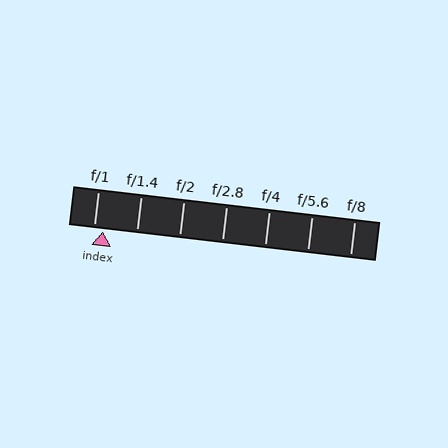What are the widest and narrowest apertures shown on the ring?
The widest aperture shown is f/1 and the narrowest is f/8.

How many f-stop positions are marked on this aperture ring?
There are 7 f-stop positions marked.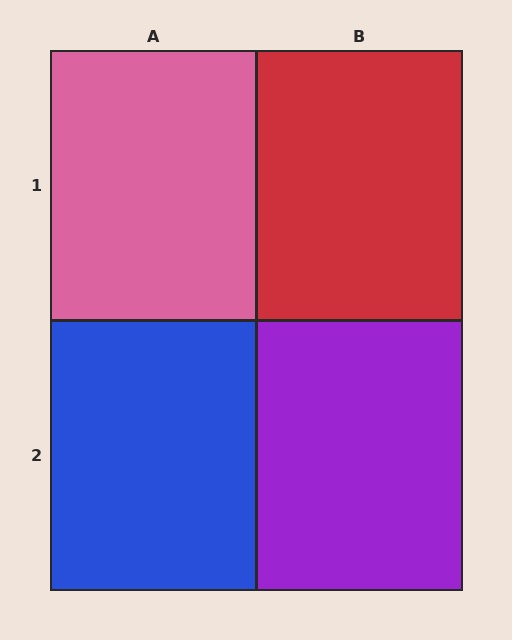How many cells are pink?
1 cell is pink.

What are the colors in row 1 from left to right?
Pink, red.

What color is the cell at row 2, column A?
Blue.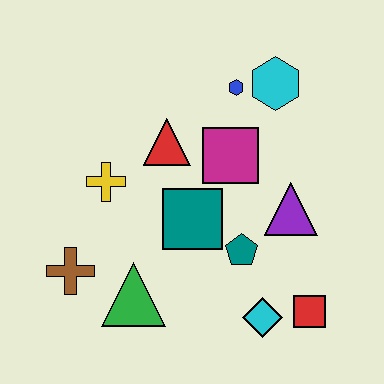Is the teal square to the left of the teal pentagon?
Yes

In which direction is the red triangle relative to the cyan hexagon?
The red triangle is to the left of the cyan hexagon.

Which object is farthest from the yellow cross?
The red square is farthest from the yellow cross.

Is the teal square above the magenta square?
No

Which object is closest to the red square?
The cyan diamond is closest to the red square.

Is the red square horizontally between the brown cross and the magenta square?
No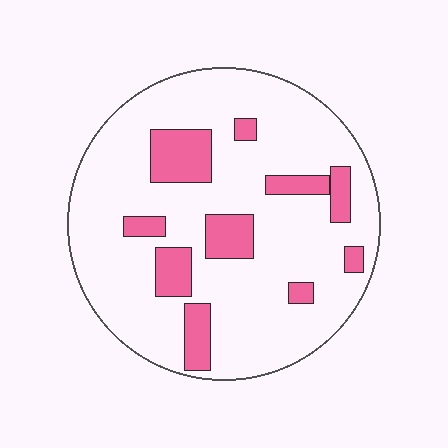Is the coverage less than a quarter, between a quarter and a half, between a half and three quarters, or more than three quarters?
Less than a quarter.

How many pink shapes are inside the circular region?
10.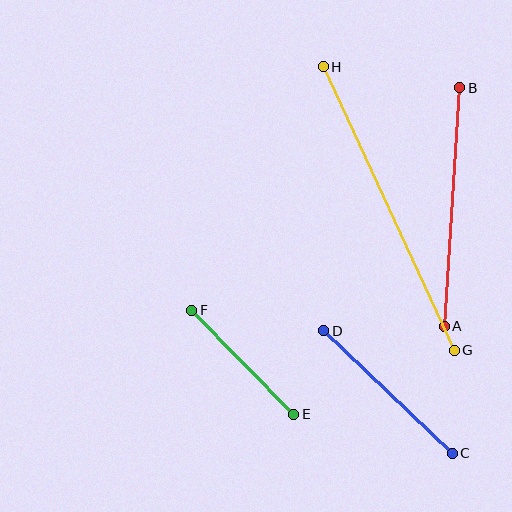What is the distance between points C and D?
The distance is approximately 177 pixels.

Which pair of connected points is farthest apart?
Points G and H are farthest apart.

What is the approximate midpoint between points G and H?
The midpoint is at approximately (389, 208) pixels.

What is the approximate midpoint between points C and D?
The midpoint is at approximately (388, 392) pixels.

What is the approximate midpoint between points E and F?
The midpoint is at approximately (243, 362) pixels.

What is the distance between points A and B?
The distance is approximately 239 pixels.